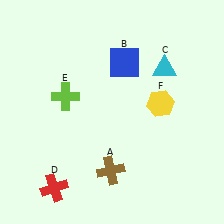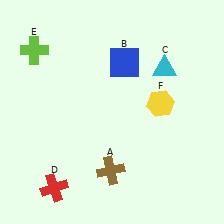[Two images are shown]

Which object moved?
The lime cross (E) moved up.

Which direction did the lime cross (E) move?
The lime cross (E) moved up.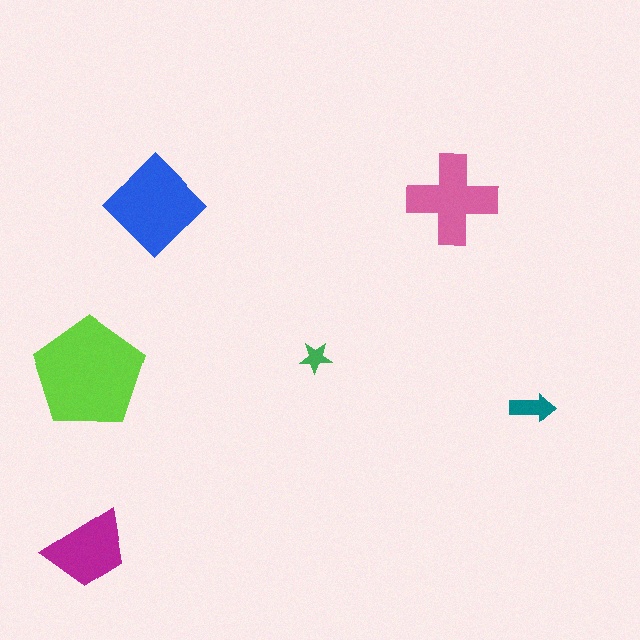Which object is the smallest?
The green star.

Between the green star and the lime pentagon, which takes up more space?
The lime pentagon.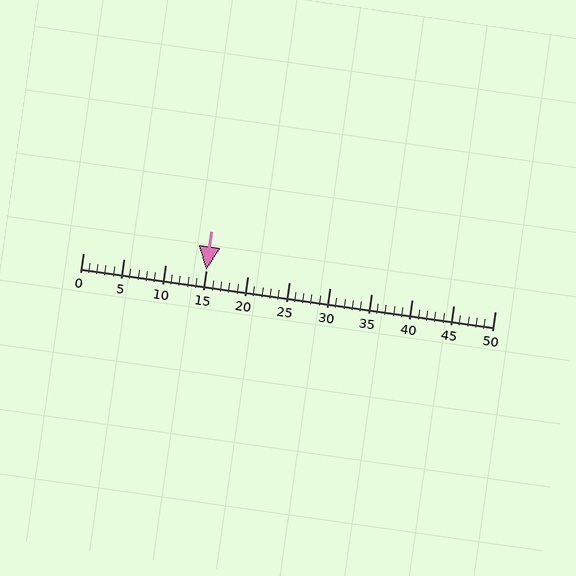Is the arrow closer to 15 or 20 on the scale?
The arrow is closer to 15.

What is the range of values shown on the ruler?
The ruler shows values from 0 to 50.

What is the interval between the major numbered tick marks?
The major tick marks are spaced 5 units apart.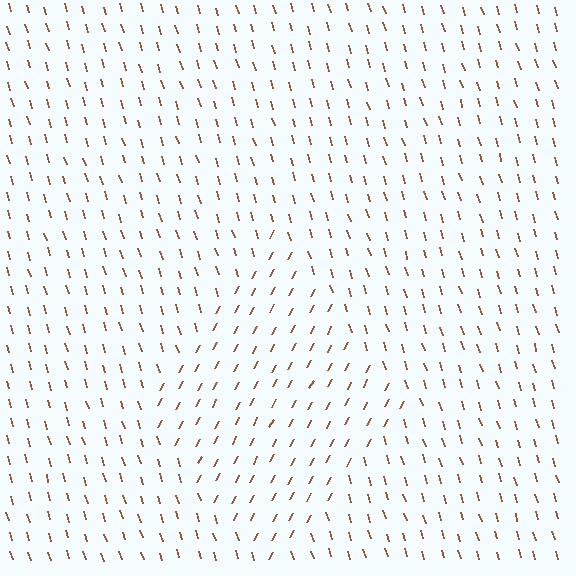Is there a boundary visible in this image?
Yes, there is a texture boundary formed by a change in line orientation.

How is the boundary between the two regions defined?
The boundary is defined purely by a change in line orientation (approximately 45 degrees difference). All lines are the same color and thickness.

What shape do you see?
I see a diamond.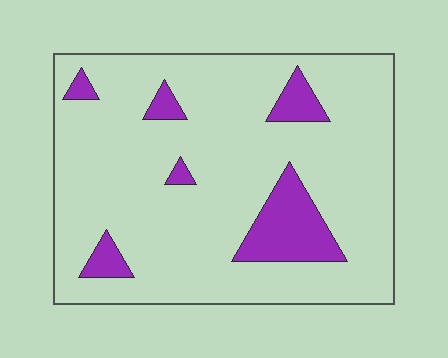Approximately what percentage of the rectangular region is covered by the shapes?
Approximately 15%.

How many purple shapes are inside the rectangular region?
6.